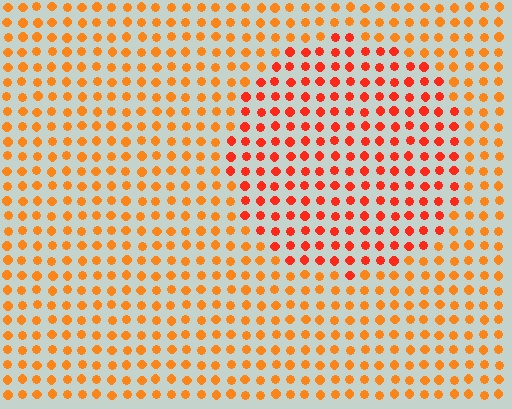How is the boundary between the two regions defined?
The boundary is defined purely by a slight shift in hue (about 24 degrees). Spacing, size, and orientation are identical on both sides.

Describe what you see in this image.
The image is filled with small orange elements in a uniform arrangement. A circle-shaped region is visible where the elements are tinted to a slightly different hue, forming a subtle color boundary.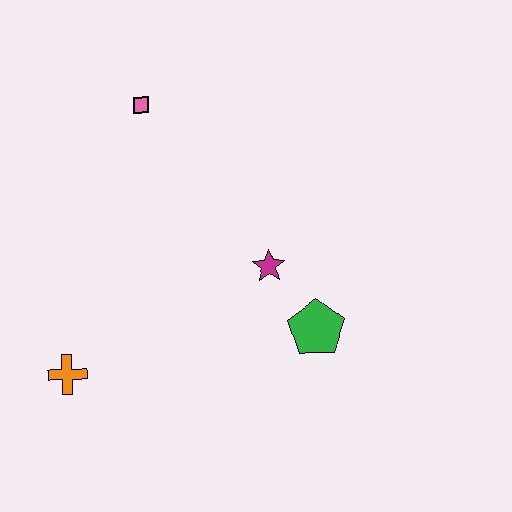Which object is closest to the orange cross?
The magenta star is closest to the orange cross.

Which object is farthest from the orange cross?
The pink square is farthest from the orange cross.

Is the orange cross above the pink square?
No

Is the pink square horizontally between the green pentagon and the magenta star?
No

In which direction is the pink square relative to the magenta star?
The pink square is above the magenta star.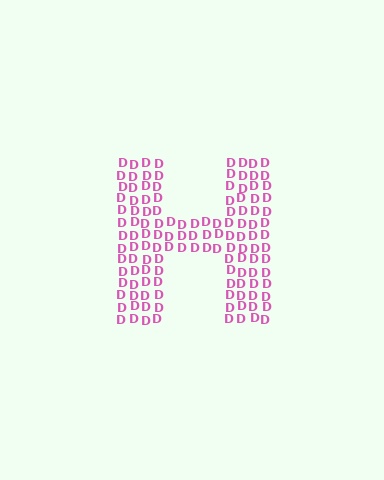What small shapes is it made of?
It is made of small letter D's.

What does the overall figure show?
The overall figure shows the letter H.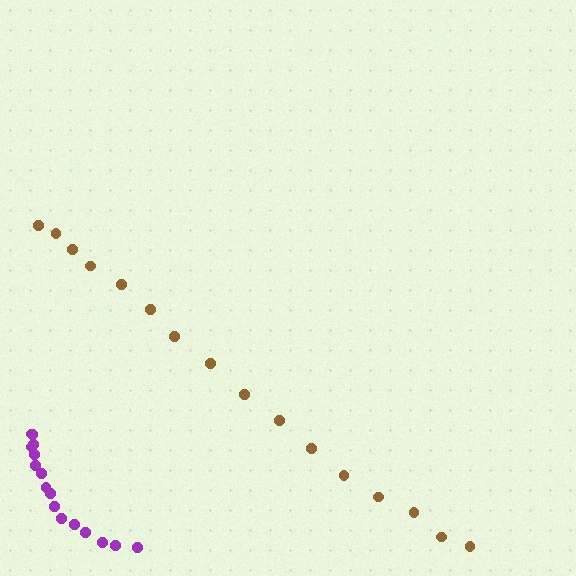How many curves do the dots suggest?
There are 2 distinct paths.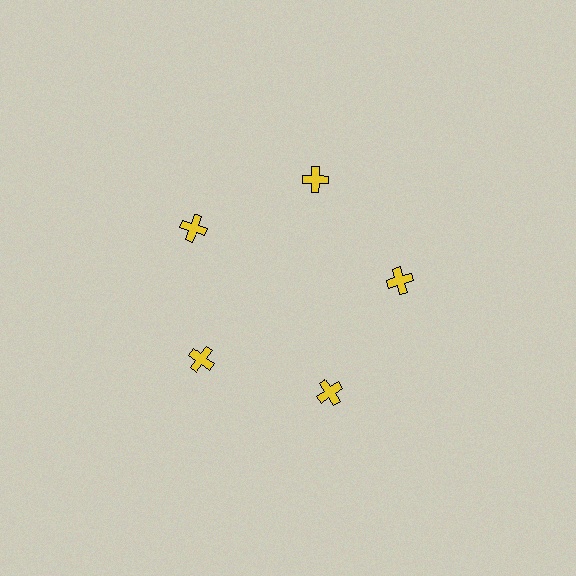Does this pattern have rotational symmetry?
Yes, this pattern has 5-fold rotational symmetry. It looks the same after rotating 72 degrees around the center.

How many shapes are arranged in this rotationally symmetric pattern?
There are 5 shapes, arranged in 5 groups of 1.